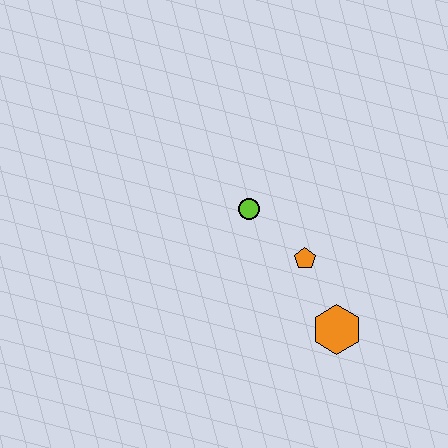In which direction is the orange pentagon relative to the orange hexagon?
The orange pentagon is above the orange hexagon.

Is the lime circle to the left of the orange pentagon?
Yes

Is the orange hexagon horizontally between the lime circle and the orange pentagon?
No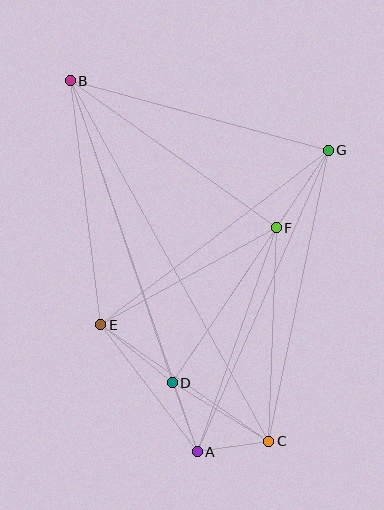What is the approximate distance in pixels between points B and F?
The distance between B and F is approximately 253 pixels.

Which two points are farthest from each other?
Points B and C are farthest from each other.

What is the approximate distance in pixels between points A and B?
The distance between A and B is approximately 392 pixels.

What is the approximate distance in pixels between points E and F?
The distance between E and F is approximately 200 pixels.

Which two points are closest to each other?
Points A and C are closest to each other.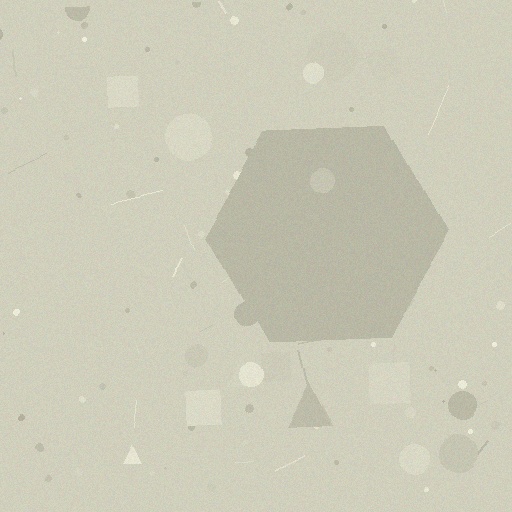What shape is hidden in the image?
A hexagon is hidden in the image.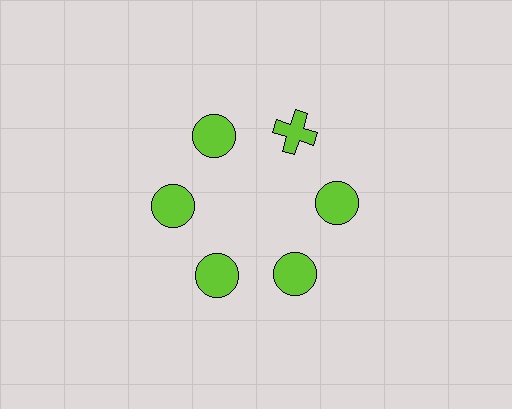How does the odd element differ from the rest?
It has a different shape: cross instead of circle.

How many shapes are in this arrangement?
There are 6 shapes arranged in a ring pattern.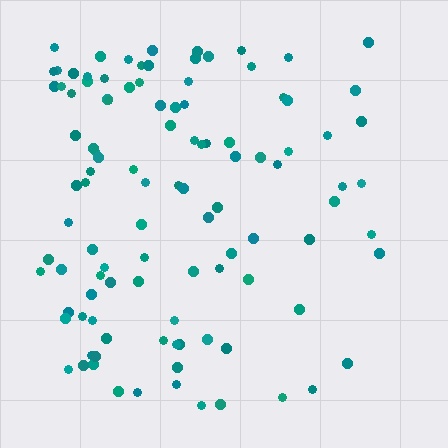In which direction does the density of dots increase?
From right to left, with the left side densest.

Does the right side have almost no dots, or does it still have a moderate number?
Still a moderate number, just noticeably fewer than the left.